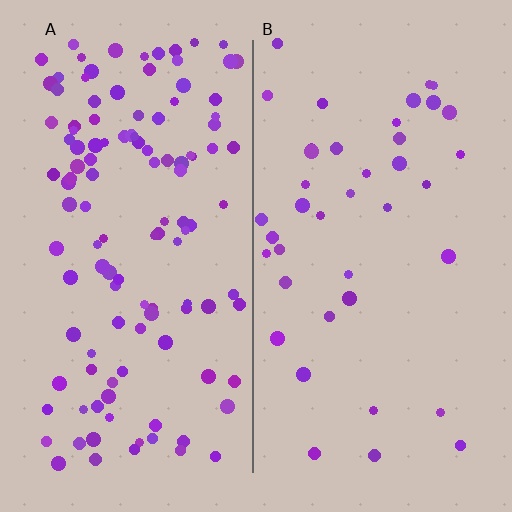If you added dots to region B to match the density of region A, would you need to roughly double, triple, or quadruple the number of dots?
Approximately triple.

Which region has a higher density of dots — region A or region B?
A (the left).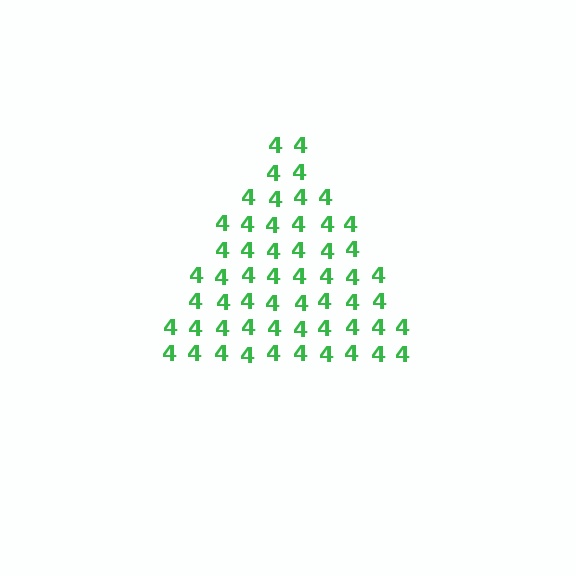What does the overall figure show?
The overall figure shows a triangle.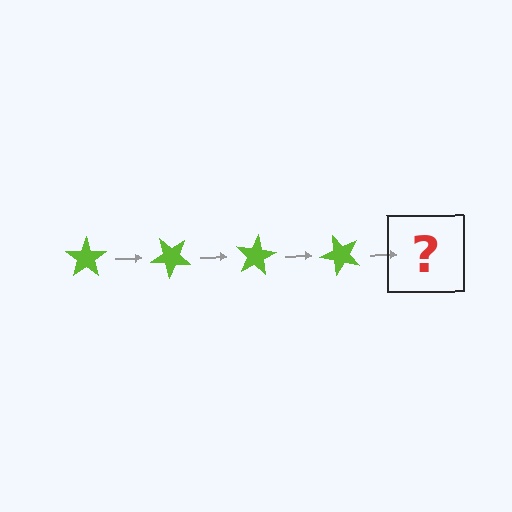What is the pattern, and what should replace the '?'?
The pattern is that the star rotates 40 degrees each step. The '?' should be a lime star rotated 160 degrees.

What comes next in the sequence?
The next element should be a lime star rotated 160 degrees.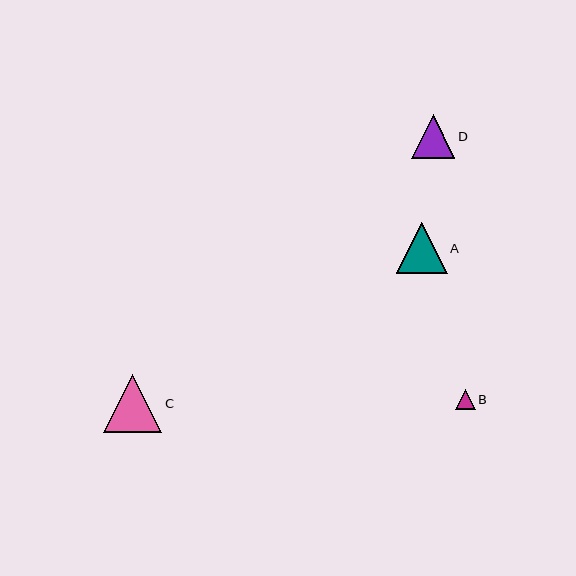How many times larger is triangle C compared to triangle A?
Triangle C is approximately 1.1 times the size of triangle A.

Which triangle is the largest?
Triangle C is the largest with a size of approximately 58 pixels.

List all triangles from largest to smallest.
From largest to smallest: C, A, D, B.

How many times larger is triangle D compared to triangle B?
Triangle D is approximately 2.2 times the size of triangle B.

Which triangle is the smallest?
Triangle B is the smallest with a size of approximately 20 pixels.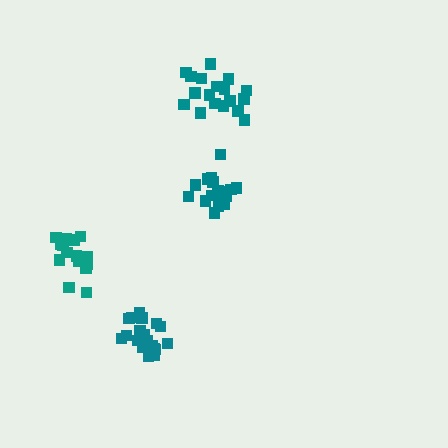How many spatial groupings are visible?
There are 4 spatial groupings.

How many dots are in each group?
Group 1: 18 dots, Group 2: 18 dots, Group 3: 17 dots, Group 4: 21 dots (74 total).